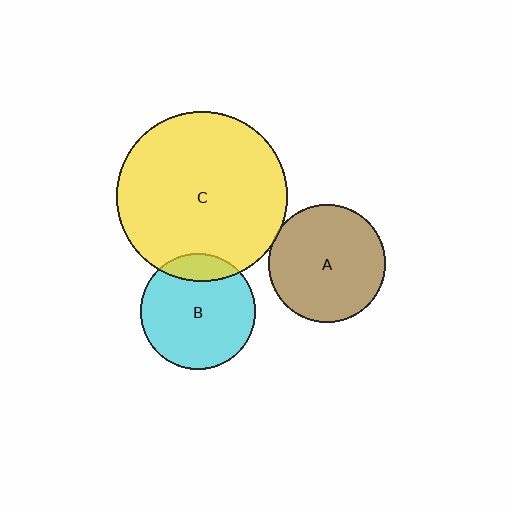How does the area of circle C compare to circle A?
Approximately 2.1 times.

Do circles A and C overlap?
Yes.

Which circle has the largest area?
Circle C (yellow).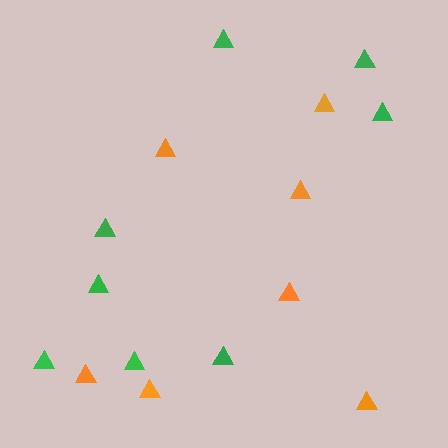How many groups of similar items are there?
There are 2 groups: one group of green triangles (8) and one group of orange triangles (7).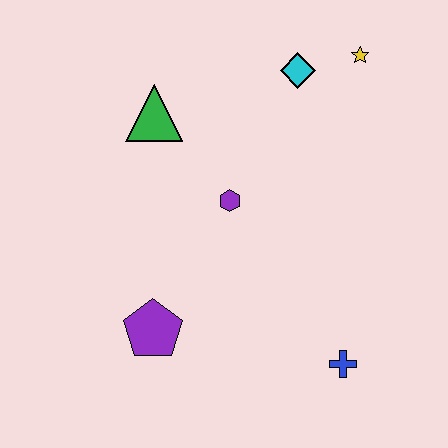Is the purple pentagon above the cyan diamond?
No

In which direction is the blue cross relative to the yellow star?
The blue cross is below the yellow star.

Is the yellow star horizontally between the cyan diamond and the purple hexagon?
No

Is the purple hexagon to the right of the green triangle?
Yes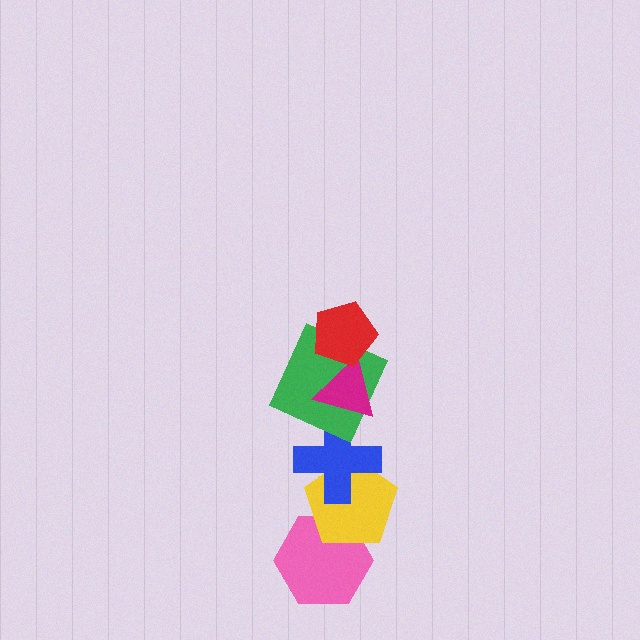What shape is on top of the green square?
The magenta triangle is on top of the green square.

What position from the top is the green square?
The green square is 3rd from the top.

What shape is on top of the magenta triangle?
The red pentagon is on top of the magenta triangle.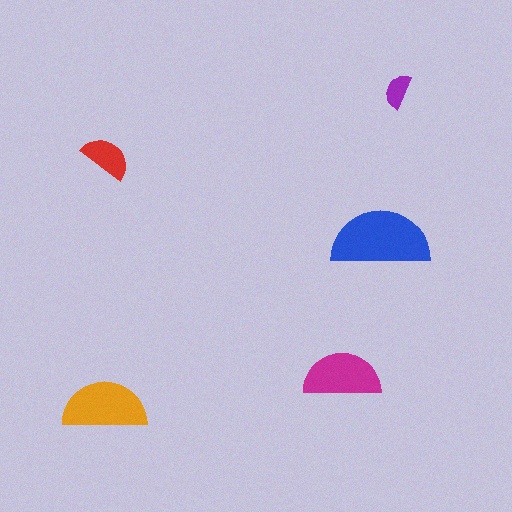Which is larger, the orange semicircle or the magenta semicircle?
The orange one.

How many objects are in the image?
There are 5 objects in the image.